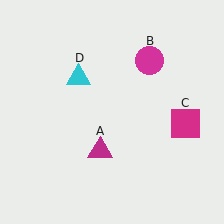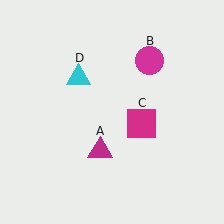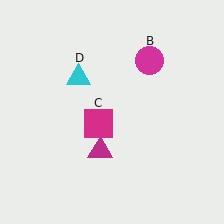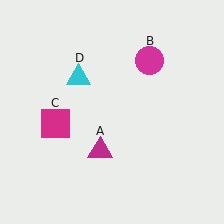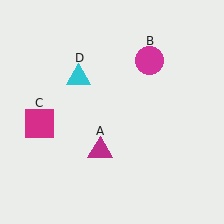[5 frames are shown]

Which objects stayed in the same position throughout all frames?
Magenta triangle (object A) and magenta circle (object B) and cyan triangle (object D) remained stationary.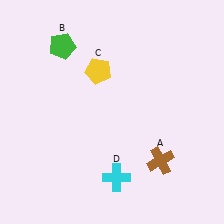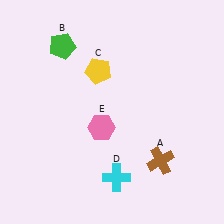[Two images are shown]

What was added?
A pink hexagon (E) was added in Image 2.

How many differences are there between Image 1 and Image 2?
There is 1 difference between the two images.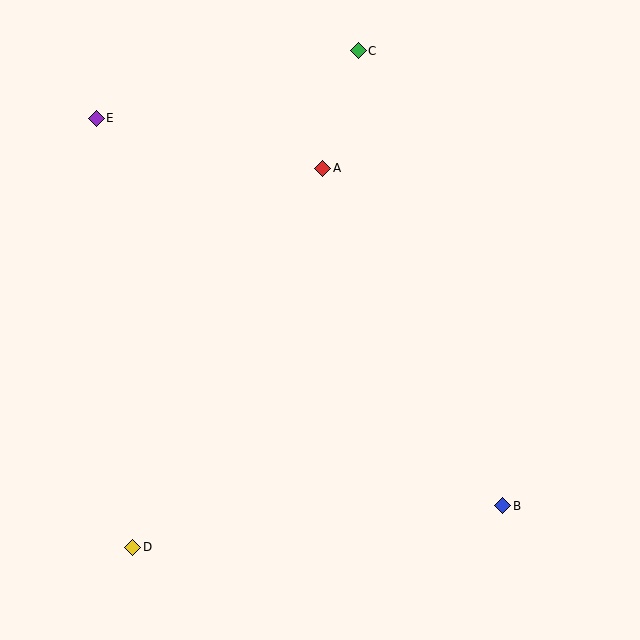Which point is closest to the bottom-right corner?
Point B is closest to the bottom-right corner.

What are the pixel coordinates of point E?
Point E is at (96, 118).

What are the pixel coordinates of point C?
Point C is at (358, 51).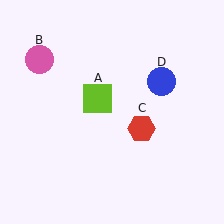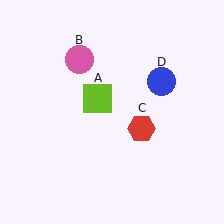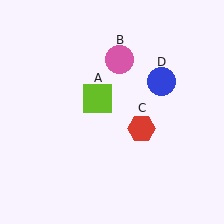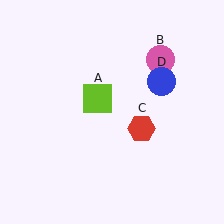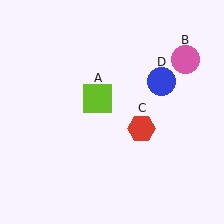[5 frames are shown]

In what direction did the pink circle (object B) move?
The pink circle (object B) moved right.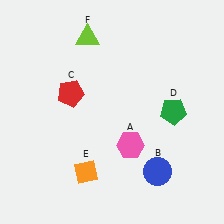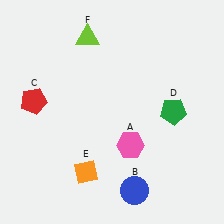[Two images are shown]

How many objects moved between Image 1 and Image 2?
2 objects moved between the two images.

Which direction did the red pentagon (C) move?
The red pentagon (C) moved left.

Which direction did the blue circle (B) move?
The blue circle (B) moved left.